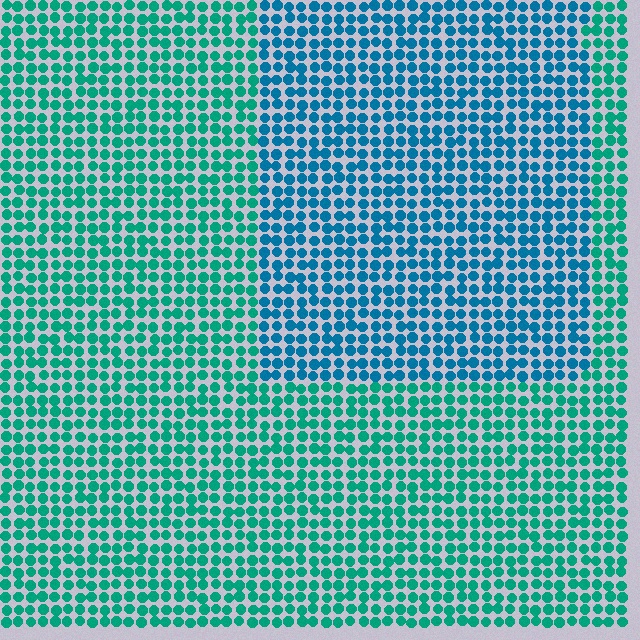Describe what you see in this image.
The image is filled with small teal elements in a uniform arrangement. A rectangle-shaped region is visible where the elements are tinted to a slightly different hue, forming a subtle color boundary.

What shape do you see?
I see a rectangle.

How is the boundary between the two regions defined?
The boundary is defined purely by a slight shift in hue (about 31 degrees). Spacing, size, and orientation are identical on both sides.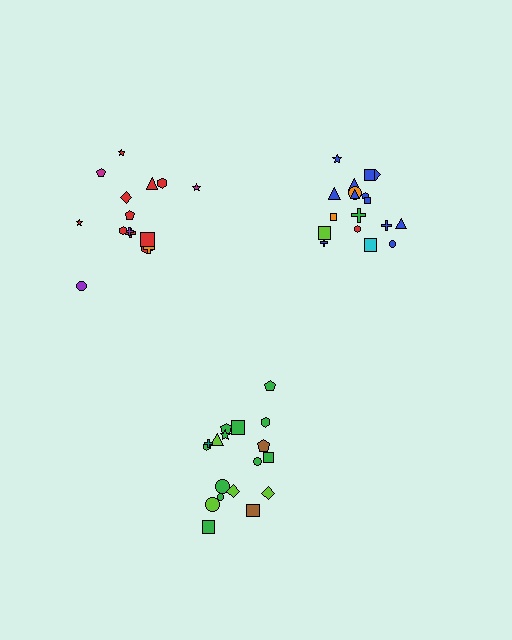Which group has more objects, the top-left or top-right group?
The top-right group.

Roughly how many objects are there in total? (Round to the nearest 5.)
Roughly 50 objects in total.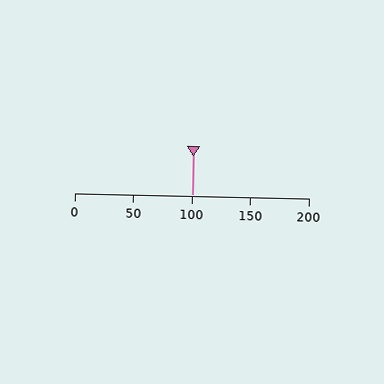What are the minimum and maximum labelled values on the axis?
The axis runs from 0 to 200.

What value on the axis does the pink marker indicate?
The marker indicates approximately 100.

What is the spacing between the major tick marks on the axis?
The major ticks are spaced 50 apart.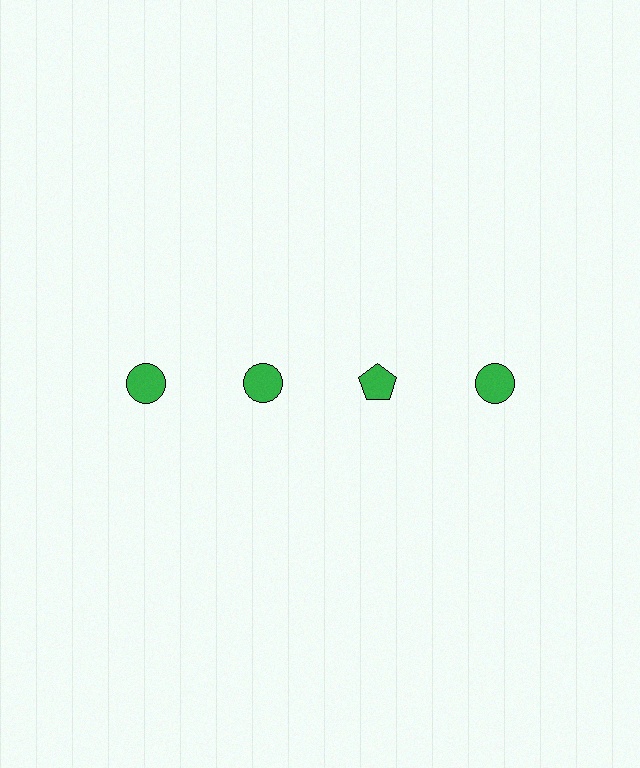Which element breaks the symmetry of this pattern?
The green pentagon in the top row, center column breaks the symmetry. All other shapes are green circles.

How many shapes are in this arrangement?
There are 4 shapes arranged in a grid pattern.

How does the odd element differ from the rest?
It has a different shape: pentagon instead of circle.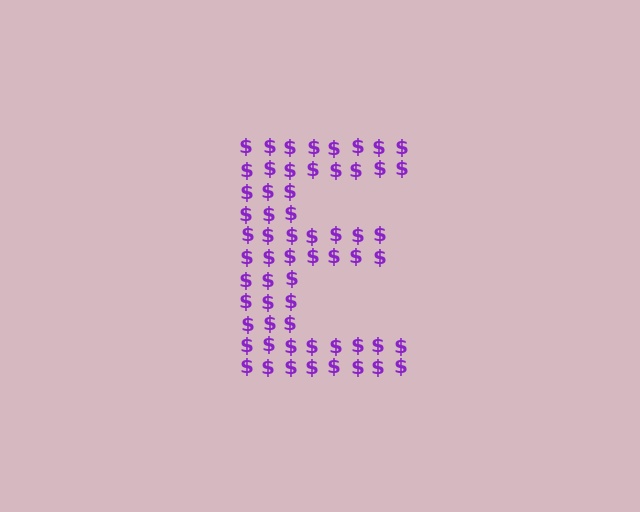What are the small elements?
The small elements are dollar signs.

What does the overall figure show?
The overall figure shows the letter E.